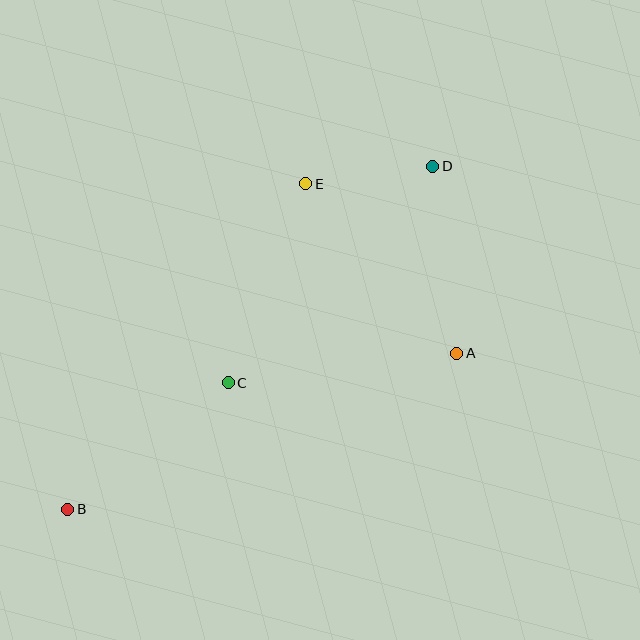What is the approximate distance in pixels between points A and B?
The distance between A and B is approximately 419 pixels.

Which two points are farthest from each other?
Points B and D are farthest from each other.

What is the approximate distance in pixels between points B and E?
The distance between B and E is approximately 403 pixels.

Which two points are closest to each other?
Points D and E are closest to each other.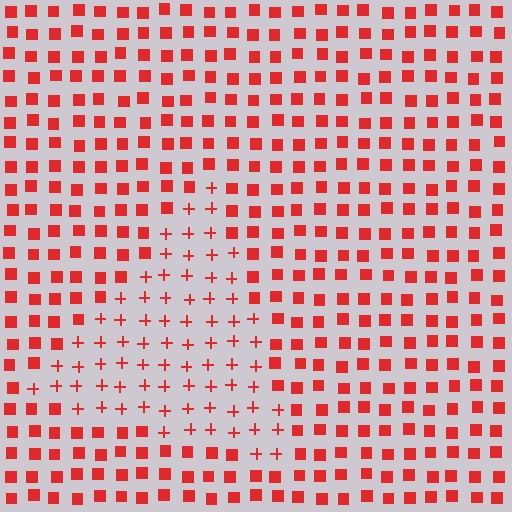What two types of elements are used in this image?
The image uses plus signs inside the triangle region and squares outside it.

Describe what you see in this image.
The image is filled with small red elements arranged in a uniform grid. A triangle-shaped region contains plus signs, while the surrounding area contains squares. The boundary is defined purely by the change in element shape.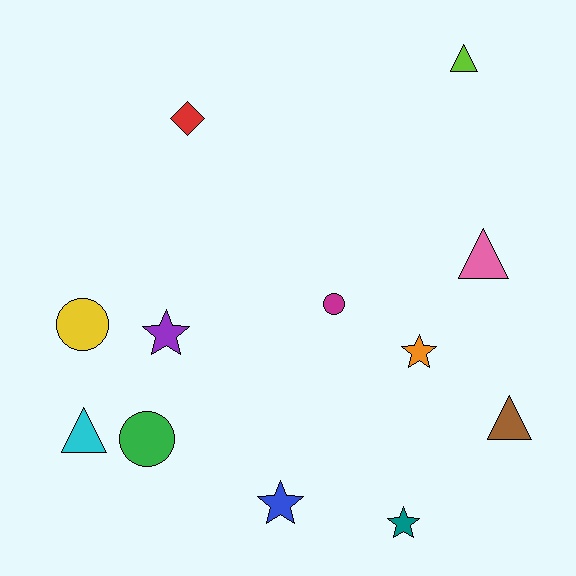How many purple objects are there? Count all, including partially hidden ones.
There is 1 purple object.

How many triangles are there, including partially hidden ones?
There are 4 triangles.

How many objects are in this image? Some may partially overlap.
There are 12 objects.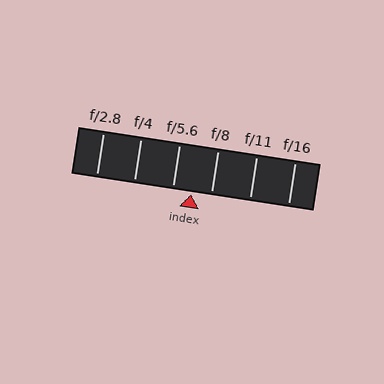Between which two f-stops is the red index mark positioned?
The index mark is between f/5.6 and f/8.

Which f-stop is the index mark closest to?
The index mark is closest to f/5.6.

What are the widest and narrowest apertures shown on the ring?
The widest aperture shown is f/2.8 and the narrowest is f/16.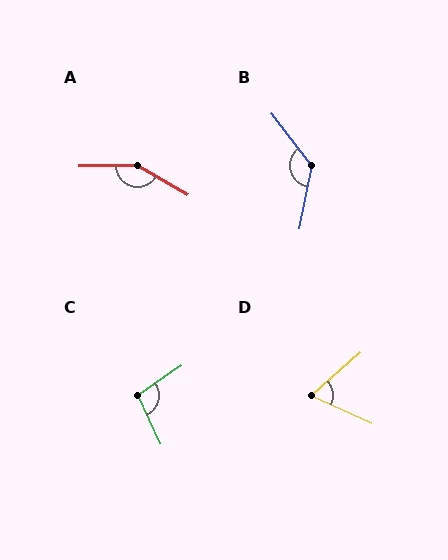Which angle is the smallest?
D, at approximately 67 degrees.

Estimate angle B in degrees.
Approximately 132 degrees.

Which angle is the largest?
A, at approximately 149 degrees.